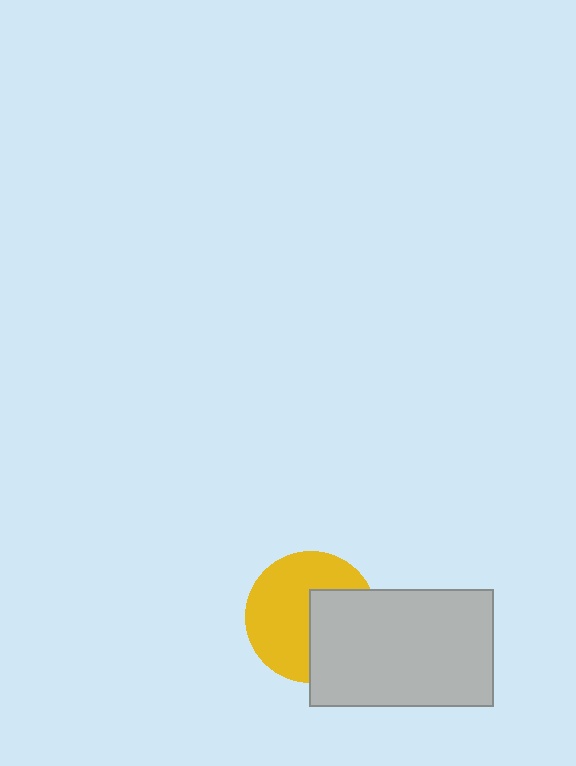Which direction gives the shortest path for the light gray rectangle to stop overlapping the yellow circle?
Moving right gives the shortest separation.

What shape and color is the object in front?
The object in front is a light gray rectangle.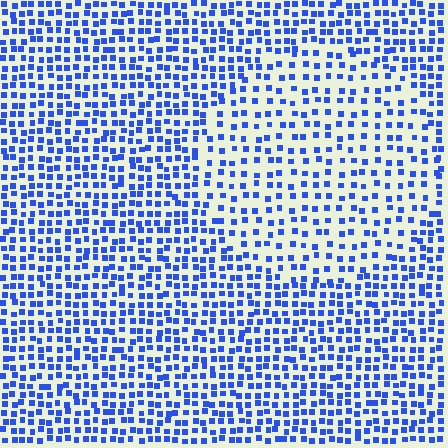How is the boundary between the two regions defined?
The boundary is defined by a change in element density (approximately 1.7x ratio). All elements are the same color, size, and shape.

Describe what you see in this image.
The image contains small blue elements arranged at two different densities. A circle-shaped region is visible where the elements are less densely packed than the surrounding area.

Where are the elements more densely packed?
The elements are more densely packed outside the circle boundary.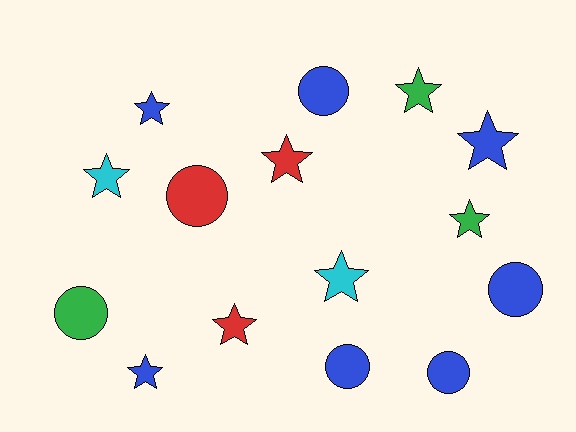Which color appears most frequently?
Blue, with 7 objects.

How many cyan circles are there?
There are no cyan circles.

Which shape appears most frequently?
Star, with 9 objects.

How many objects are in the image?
There are 15 objects.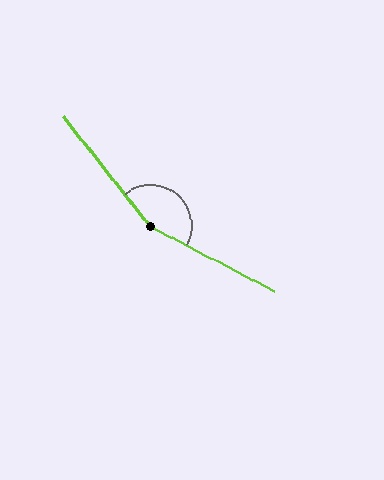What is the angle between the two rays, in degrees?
Approximately 156 degrees.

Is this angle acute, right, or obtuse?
It is obtuse.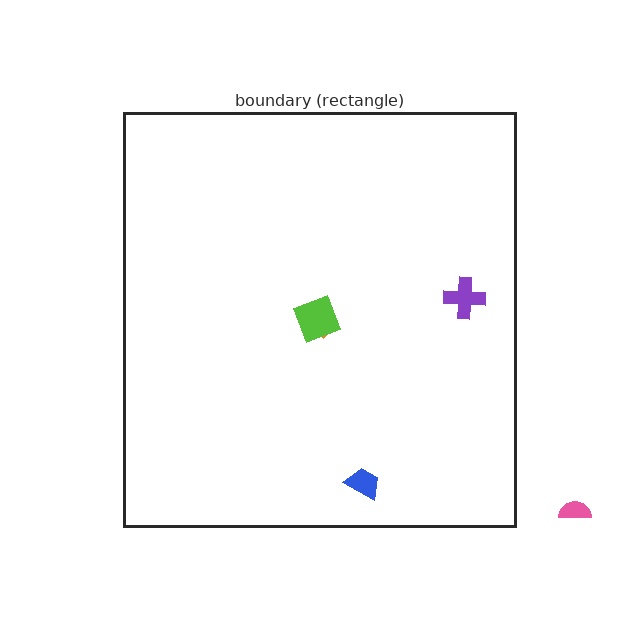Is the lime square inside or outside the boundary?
Inside.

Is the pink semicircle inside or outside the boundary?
Outside.